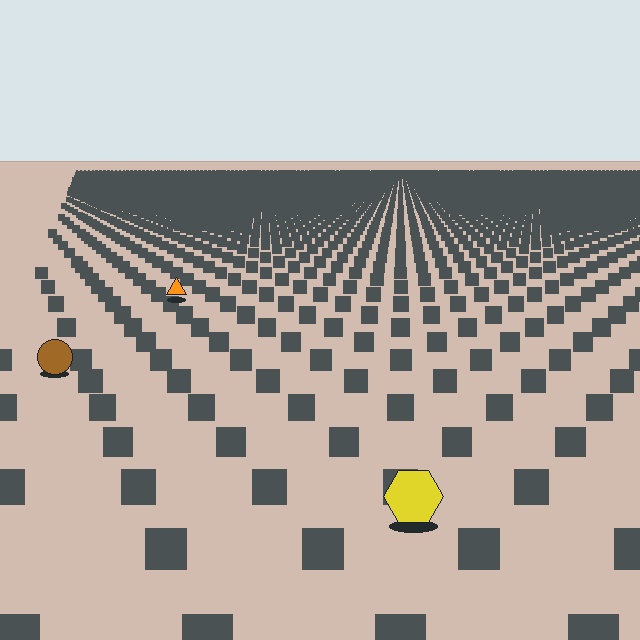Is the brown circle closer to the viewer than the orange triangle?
Yes. The brown circle is closer — you can tell from the texture gradient: the ground texture is coarser near it.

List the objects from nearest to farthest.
From nearest to farthest: the yellow hexagon, the brown circle, the orange triangle.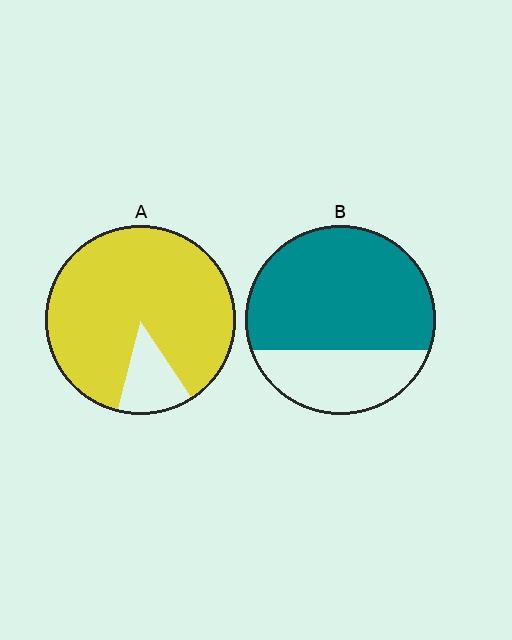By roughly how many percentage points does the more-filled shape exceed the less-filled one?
By roughly 15 percentage points (A over B).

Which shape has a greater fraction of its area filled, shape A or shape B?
Shape A.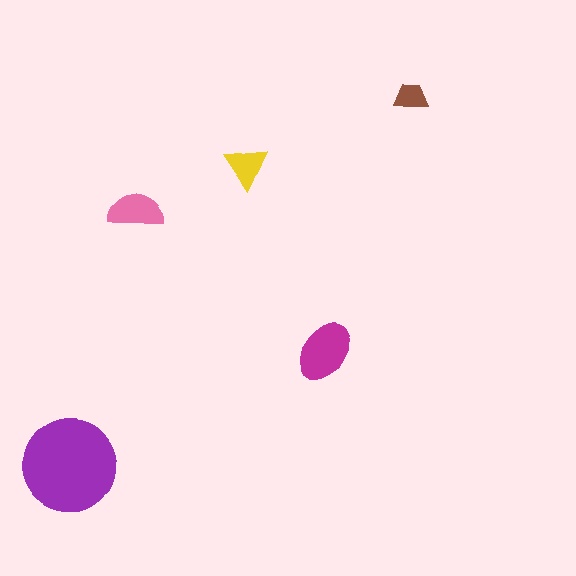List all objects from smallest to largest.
The brown trapezoid, the yellow triangle, the pink semicircle, the magenta ellipse, the purple circle.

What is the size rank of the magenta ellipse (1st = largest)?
2nd.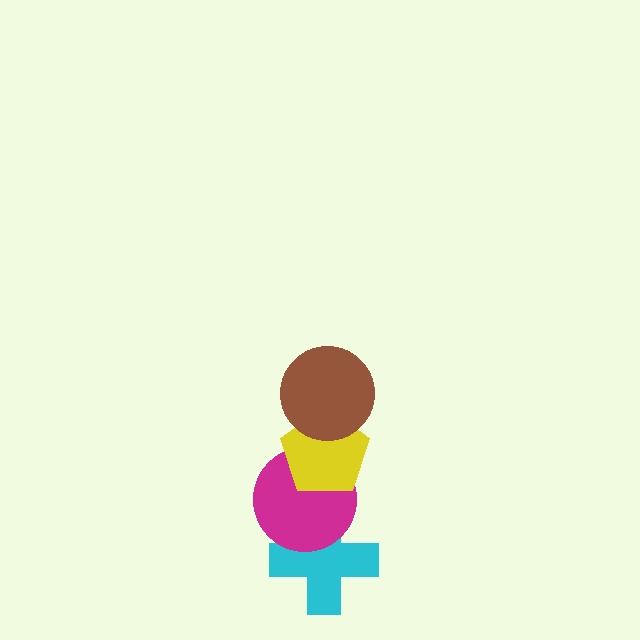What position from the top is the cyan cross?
The cyan cross is 4th from the top.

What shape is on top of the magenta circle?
The yellow pentagon is on top of the magenta circle.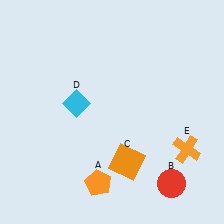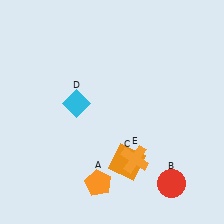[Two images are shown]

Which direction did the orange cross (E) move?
The orange cross (E) moved left.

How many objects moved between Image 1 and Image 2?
1 object moved between the two images.